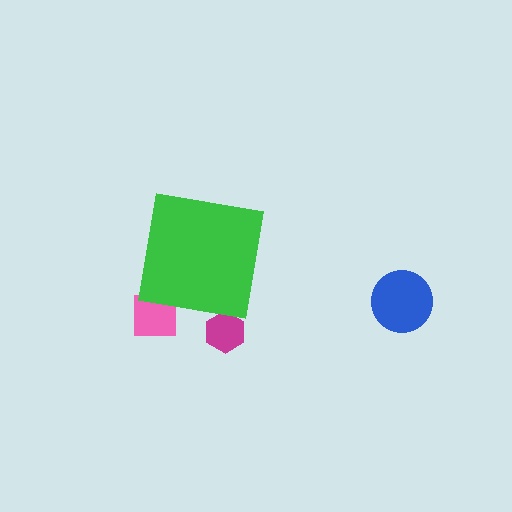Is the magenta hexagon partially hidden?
Yes, the magenta hexagon is partially hidden behind the green square.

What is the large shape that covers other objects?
A green square.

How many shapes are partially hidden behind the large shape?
2 shapes are partially hidden.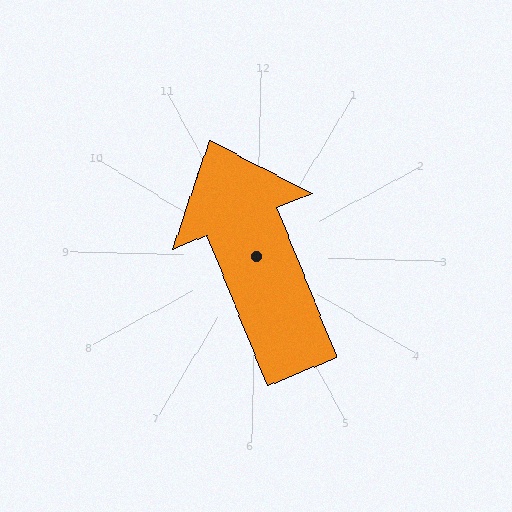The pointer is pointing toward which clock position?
Roughly 11 o'clock.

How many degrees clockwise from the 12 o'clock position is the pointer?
Approximately 337 degrees.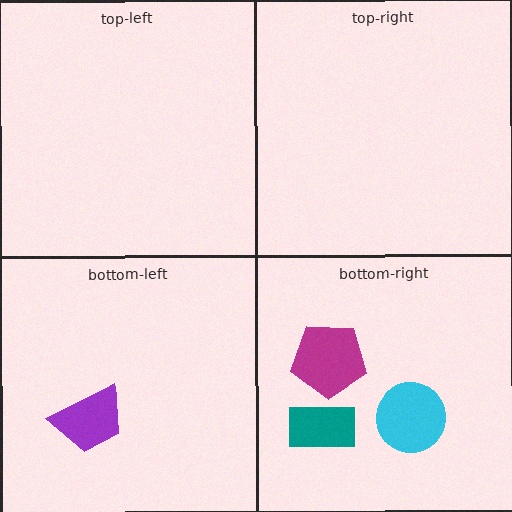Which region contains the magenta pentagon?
The bottom-right region.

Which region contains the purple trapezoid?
The bottom-left region.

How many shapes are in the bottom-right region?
3.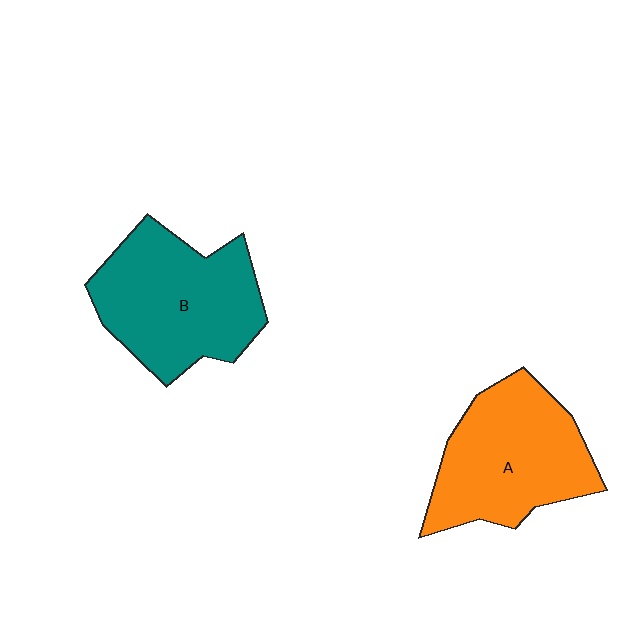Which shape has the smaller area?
Shape A (orange).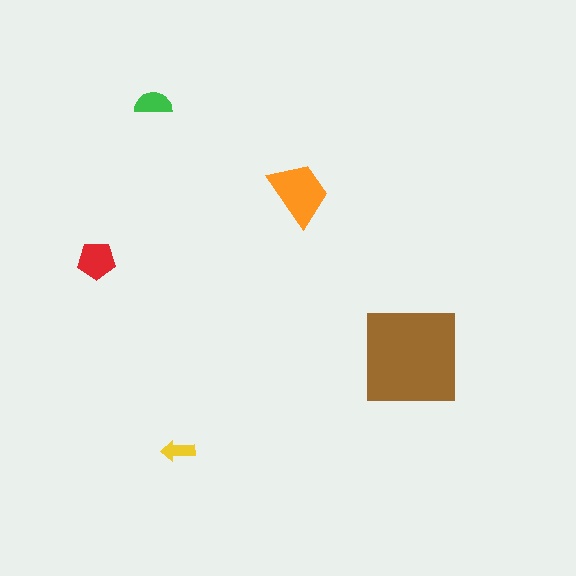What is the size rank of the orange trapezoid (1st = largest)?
2nd.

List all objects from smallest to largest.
The yellow arrow, the green semicircle, the red pentagon, the orange trapezoid, the brown square.